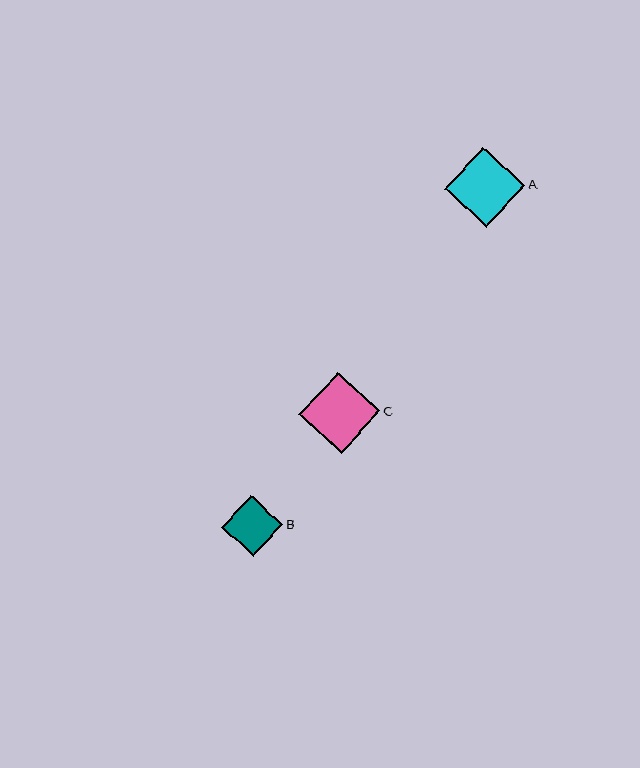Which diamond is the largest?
Diamond C is the largest with a size of approximately 81 pixels.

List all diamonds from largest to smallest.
From largest to smallest: C, A, B.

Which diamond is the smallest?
Diamond B is the smallest with a size of approximately 61 pixels.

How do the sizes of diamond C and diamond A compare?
Diamond C and diamond A are approximately the same size.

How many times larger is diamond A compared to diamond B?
Diamond A is approximately 1.3 times the size of diamond B.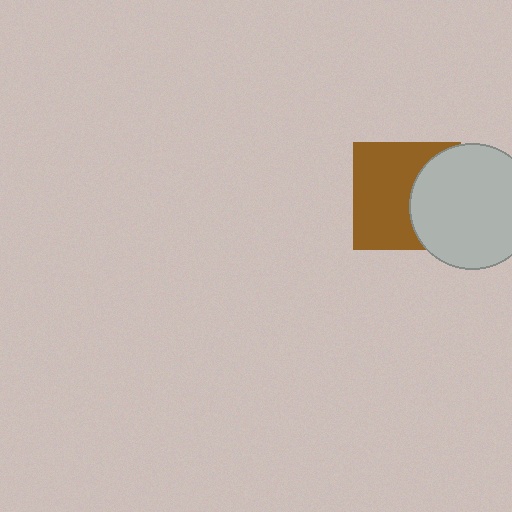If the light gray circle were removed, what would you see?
You would see the complete brown square.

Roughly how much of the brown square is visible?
About half of it is visible (roughly 62%).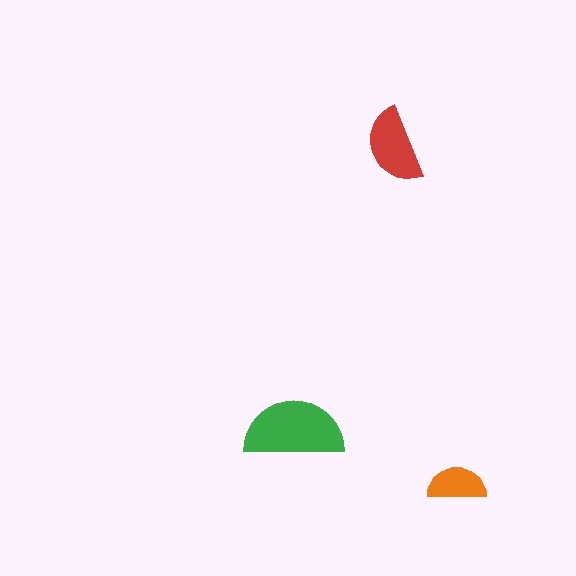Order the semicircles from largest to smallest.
the green one, the red one, the orange one.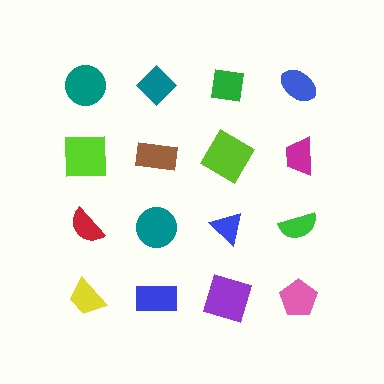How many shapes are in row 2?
4 shapes.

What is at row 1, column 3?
A green square.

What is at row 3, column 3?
A blue triangle.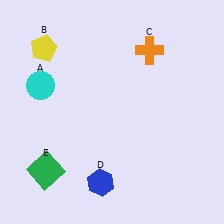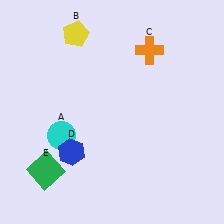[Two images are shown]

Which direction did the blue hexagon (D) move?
The blue hexagon (D) moved up.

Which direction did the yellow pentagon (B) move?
The yellow pentagon (B) moved right.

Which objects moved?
The objects that moved are: the cyan circle (A), the yellow pentagon (B), the blue hexagon (D).